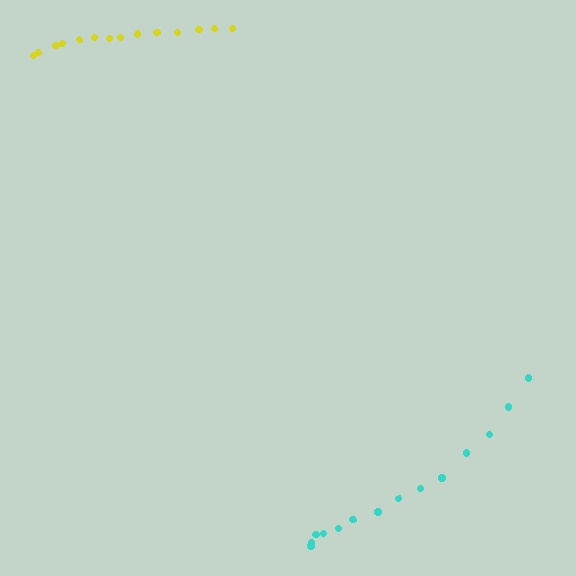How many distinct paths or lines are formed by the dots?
There are 2 distinct paths.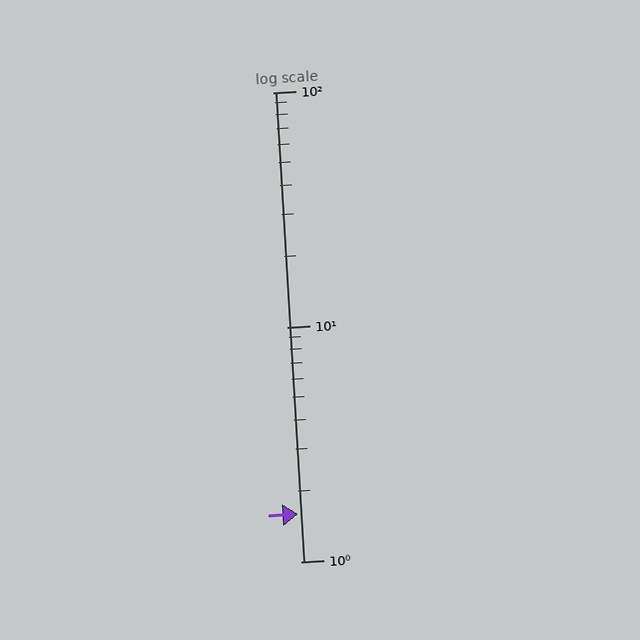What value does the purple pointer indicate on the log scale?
The pointer indicates approximately 1.6.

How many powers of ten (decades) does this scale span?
The scale spans 2 decades, from 1 to 100.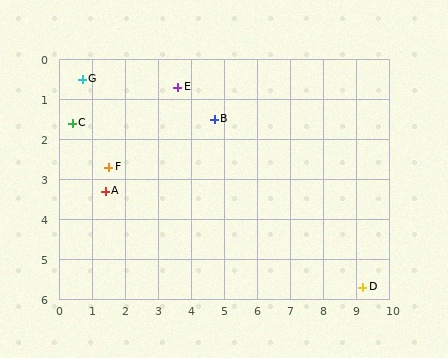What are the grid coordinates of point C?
Point C is at approximately (0.4, 1.6).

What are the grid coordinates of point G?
Point G is at approximately (0.7, 0.5).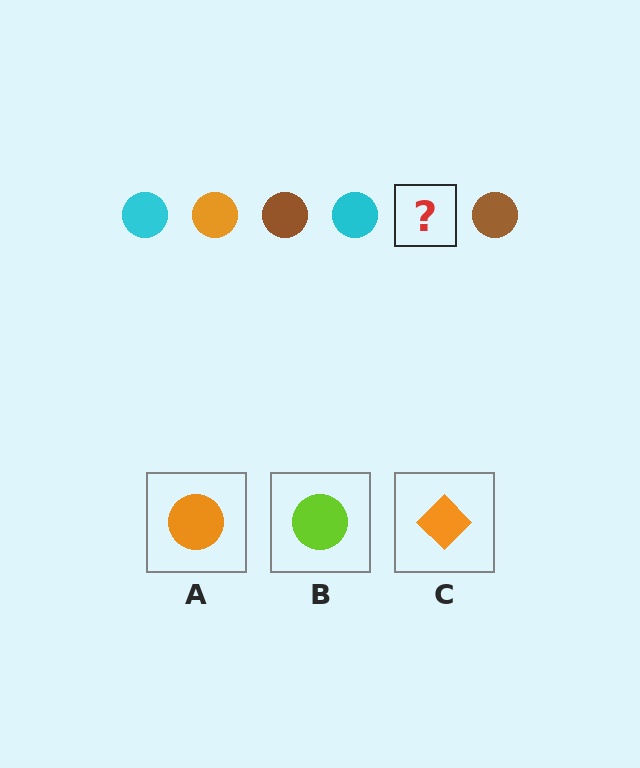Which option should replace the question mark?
Option A.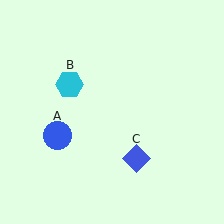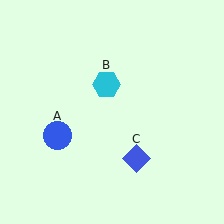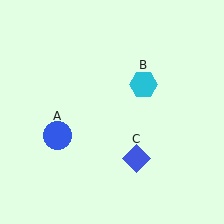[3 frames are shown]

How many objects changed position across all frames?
1 object changed position: cyan hexagon (object B).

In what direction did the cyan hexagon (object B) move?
The cyan hexagon (object B) moved right.